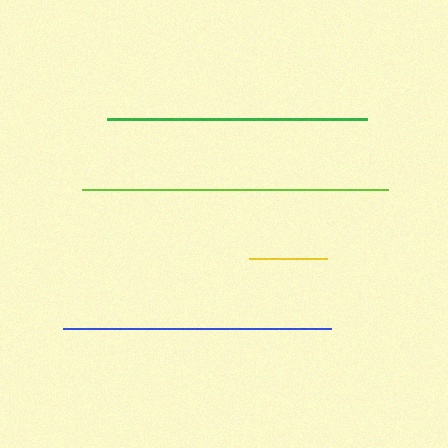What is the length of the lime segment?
The lime segment is approximately 306 pixels long.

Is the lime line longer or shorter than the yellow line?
The lime line is longer than the yellow line.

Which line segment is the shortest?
The yellow line is the shortest at approximately 78 pixels.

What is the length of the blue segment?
The blue segment is approximately 268 pixels long.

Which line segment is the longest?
The lime line is the longest at approximately 306 pixels.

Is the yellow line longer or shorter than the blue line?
The blue line is longer than the yellow line.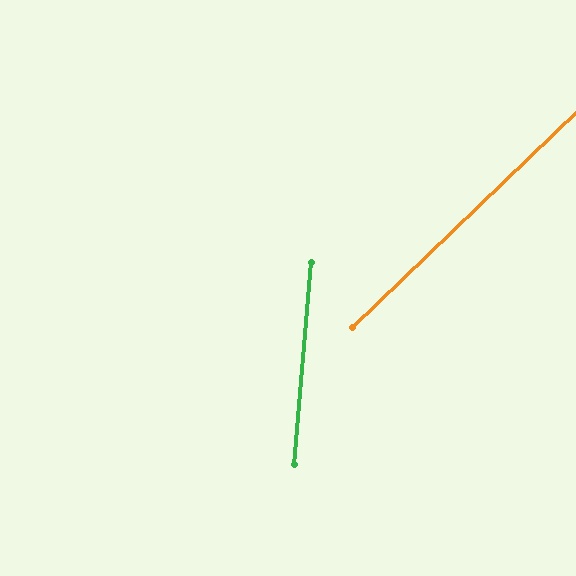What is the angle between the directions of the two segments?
Approximately 41 degrees.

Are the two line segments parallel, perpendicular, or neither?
Neither parallel nor perpendicular — they differ by about 41°.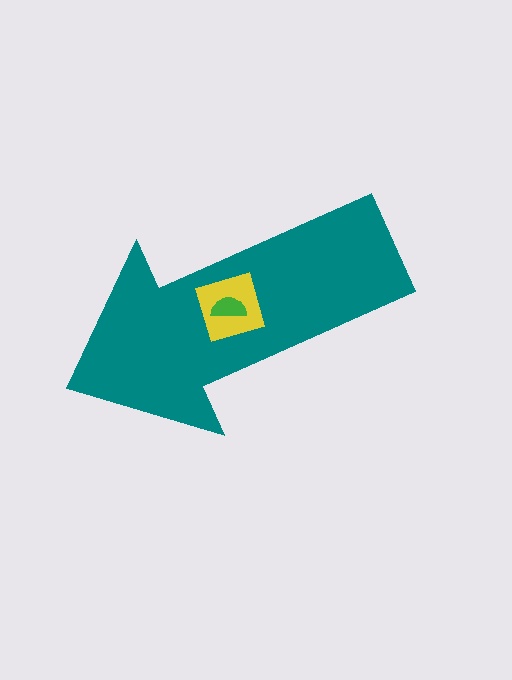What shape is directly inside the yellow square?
The green semicircle.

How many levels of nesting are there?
3.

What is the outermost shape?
The teal arrow.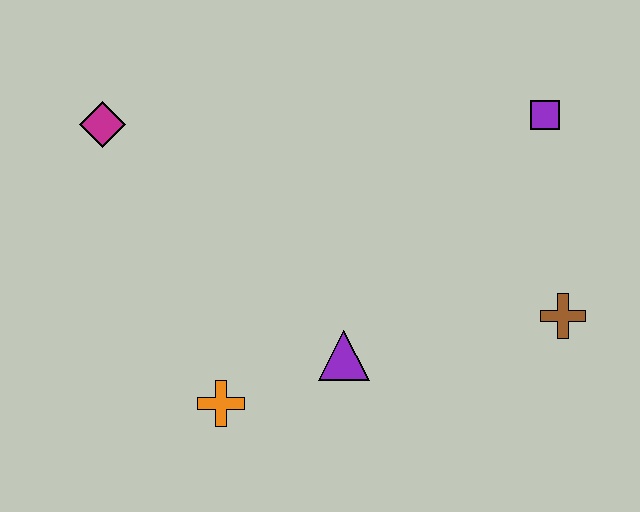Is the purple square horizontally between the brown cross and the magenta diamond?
Yes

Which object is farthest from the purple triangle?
The magenta diamond is farthest from the purple triangle.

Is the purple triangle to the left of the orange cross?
No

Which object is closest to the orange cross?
The purple triangle is closest to the orange cross.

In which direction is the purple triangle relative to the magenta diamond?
The purple triangle is to the right of the magenta diamond.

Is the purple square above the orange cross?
Yes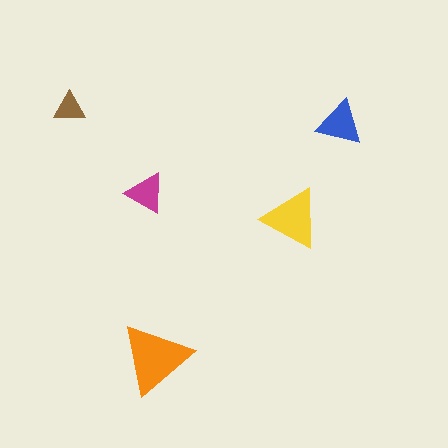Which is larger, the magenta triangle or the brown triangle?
The magenta one.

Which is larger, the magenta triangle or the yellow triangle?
The yellow one.